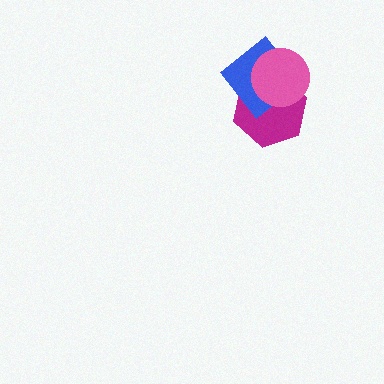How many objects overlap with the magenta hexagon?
2 objects overlap with the magenta hexagon.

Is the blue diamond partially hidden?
Yes, it is partially covered by another shape.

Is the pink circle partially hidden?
No, no other shape covers it.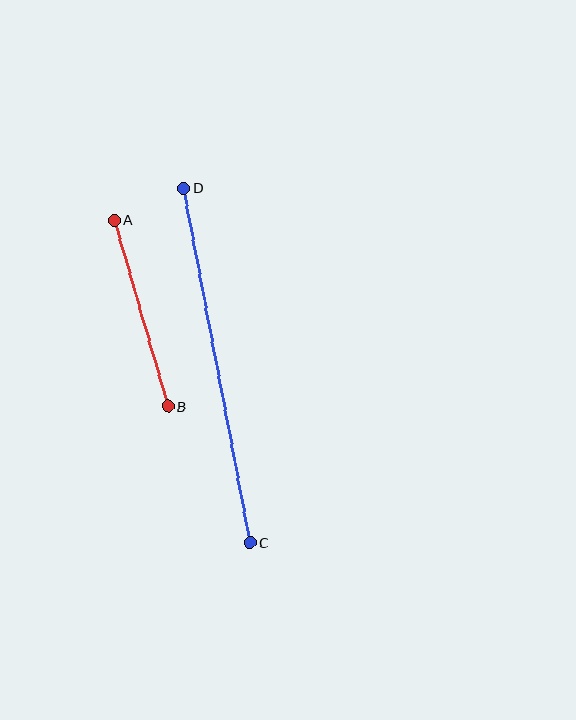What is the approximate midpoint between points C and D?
The midpoint is at approximately (217, 365) pixels.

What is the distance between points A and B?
The distance is approximately 194 pixels.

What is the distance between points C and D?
The distance is approximately 361 pixels.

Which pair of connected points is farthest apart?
Points C and D are farthest apart.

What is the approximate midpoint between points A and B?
The midpoint is at approximately (141, 313) pixels.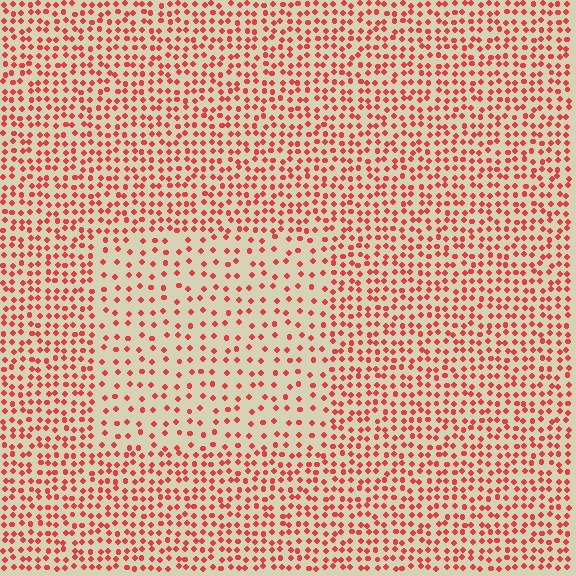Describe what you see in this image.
The image contains small red elements arranged at two different densities. A rectangle-shaped region is visible where the elements are less densely packed than the surrounding area.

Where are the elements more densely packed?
The elements are more densely packed outside the rectangle boundary.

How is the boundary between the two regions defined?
The boundary is defined by a change in element density (approximately 2.0x ratio). All elements are the same color, size, and shape.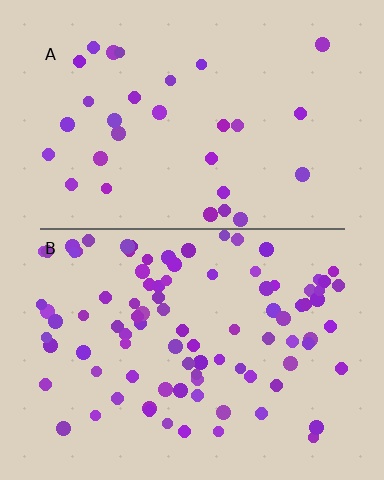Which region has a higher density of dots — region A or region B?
B (the bottom).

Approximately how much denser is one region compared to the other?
Approximately 3.1× — region B over region A.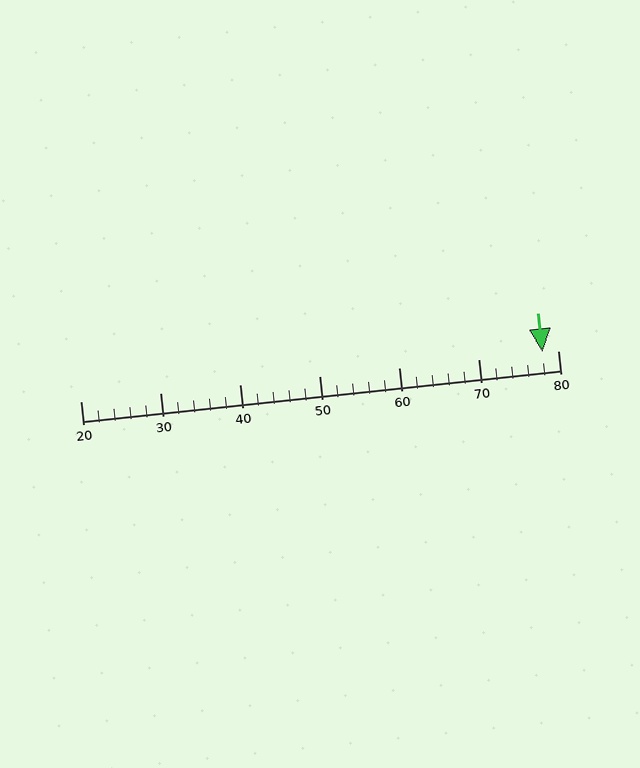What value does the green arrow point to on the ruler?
The green arrow points to approximately 78.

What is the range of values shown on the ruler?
The ruler shows values from 20 to 80.